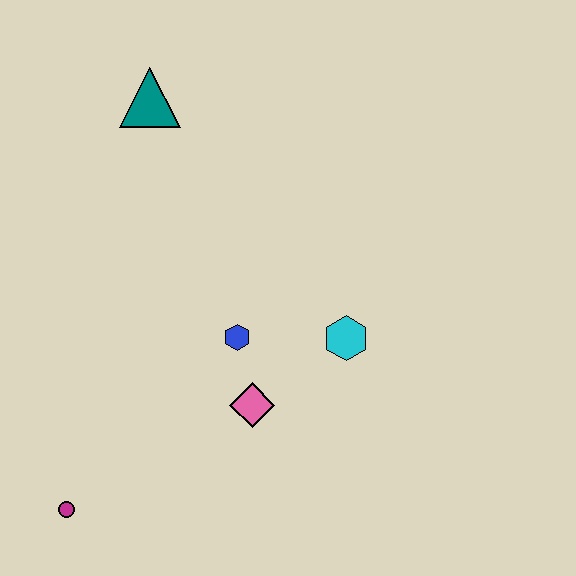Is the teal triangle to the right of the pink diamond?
No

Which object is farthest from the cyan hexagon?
The magenta circle is farthest from the cyan hexagon.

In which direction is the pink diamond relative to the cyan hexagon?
The pink diamond is to the left of the cyan hexagon.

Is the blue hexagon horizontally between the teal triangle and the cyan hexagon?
Yes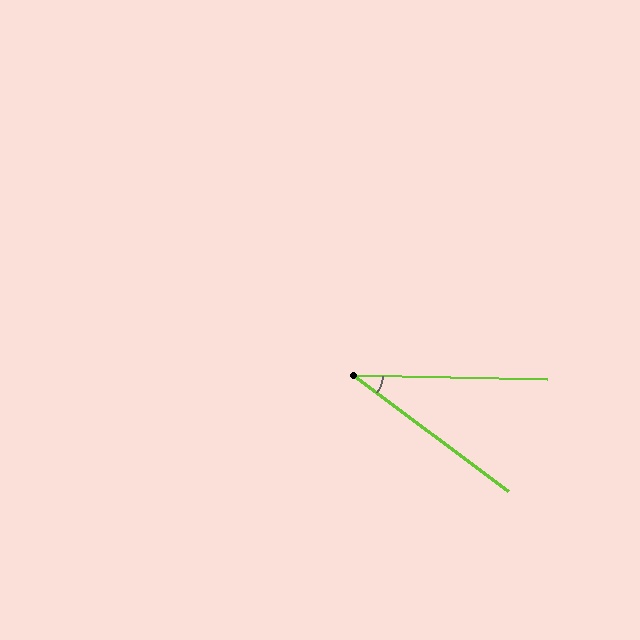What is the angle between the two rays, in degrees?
Approximately 36 degrees.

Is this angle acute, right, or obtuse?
It is acute.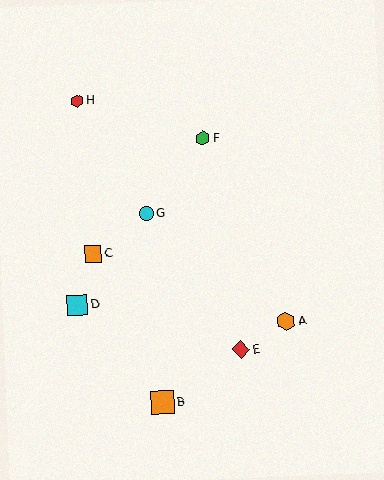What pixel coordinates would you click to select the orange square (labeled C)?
Click at (93, 254) to select the orange square C.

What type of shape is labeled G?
Shape G is a cyan circle.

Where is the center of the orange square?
The center of the orange square is at (93, 254).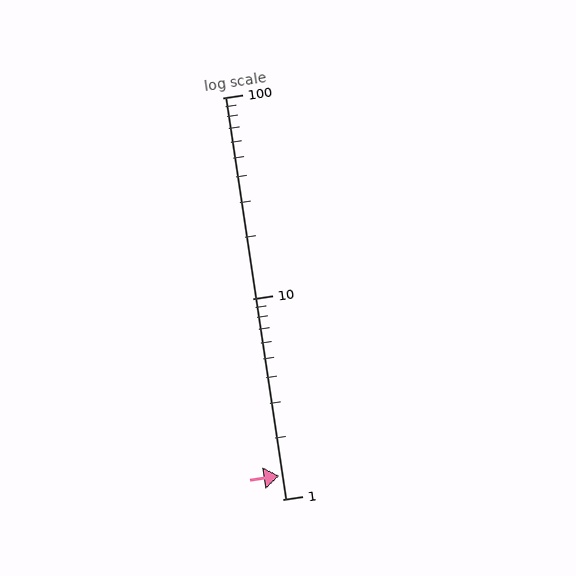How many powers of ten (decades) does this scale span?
The scale spans 2 decades, from 1 to 100.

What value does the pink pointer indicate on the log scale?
The pointer indicates approximately 1.3.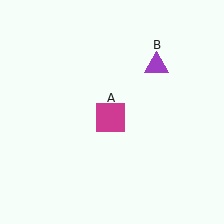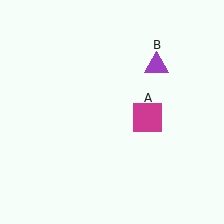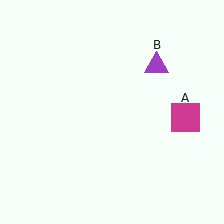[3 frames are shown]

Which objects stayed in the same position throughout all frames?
Purple triangle (object B) remained stationary.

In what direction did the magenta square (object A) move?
The magenta square (object A) moved right.